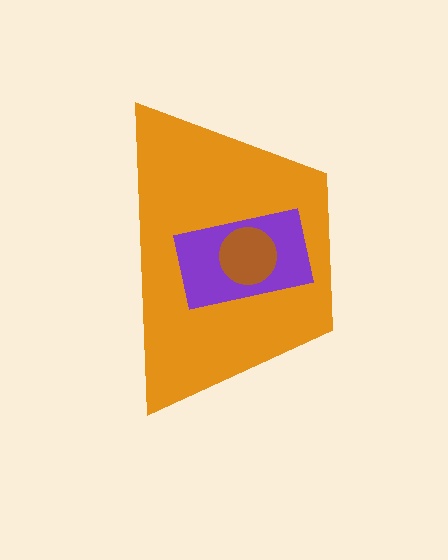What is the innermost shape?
The brown circle.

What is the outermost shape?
The orange trapezoid.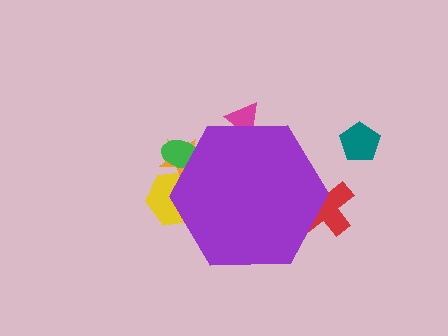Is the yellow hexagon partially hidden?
Yes, the yellow hexagon is partially hidden behind the purple hexagon.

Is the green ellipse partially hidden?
Yes, the green ellipse is partially hidden behind the purple hexagon.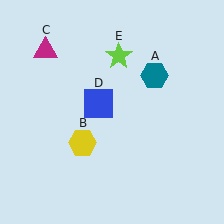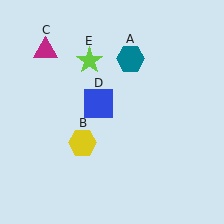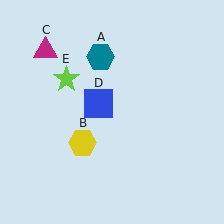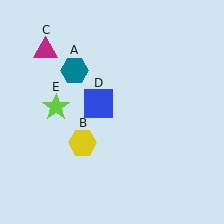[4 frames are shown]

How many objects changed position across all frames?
2 objects changed position: teal hexagon (object A), lime star (object E).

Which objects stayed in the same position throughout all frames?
Yellow hexagon (object B) and magenta triangle (object C) and blue square (object D) remained stationary.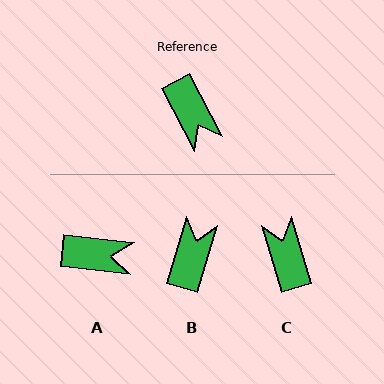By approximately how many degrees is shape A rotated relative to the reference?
Approximately 56 degrees counter-clockwise.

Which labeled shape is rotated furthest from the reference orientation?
C, about 169 degrees away.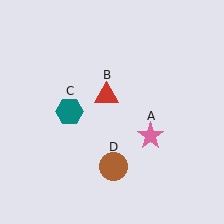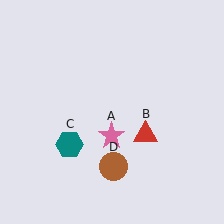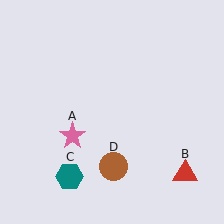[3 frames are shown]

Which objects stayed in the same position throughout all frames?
Brown circle (object D) remained stationary.